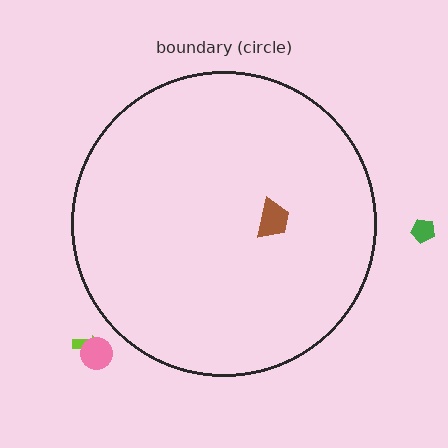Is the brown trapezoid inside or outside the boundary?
Inside.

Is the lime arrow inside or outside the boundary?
Outside.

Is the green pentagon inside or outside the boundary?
Outside.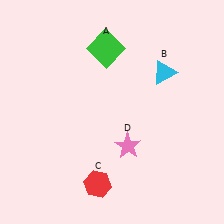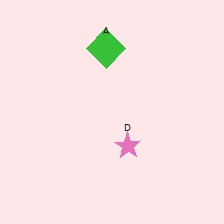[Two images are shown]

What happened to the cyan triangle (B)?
The cyan triangle (B) was removed in Image 2. It was in the top-right area of Image 1.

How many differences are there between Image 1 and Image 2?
There are 2 differences between the two images.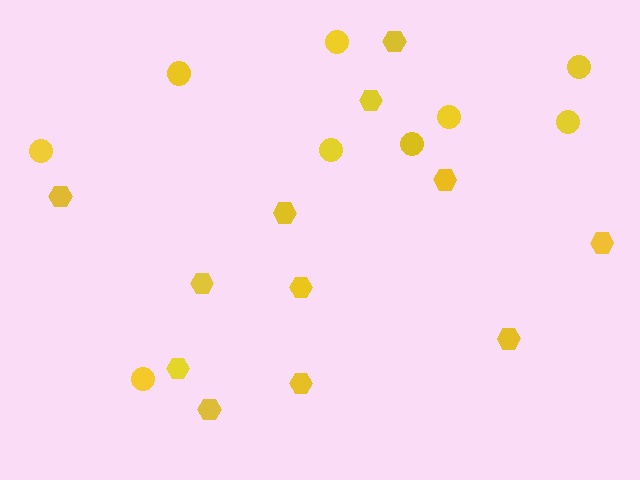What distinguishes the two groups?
There are 2 groups: one group of hexagons (12) and one group of circles (9).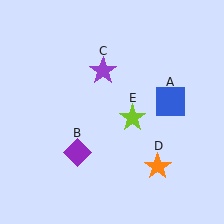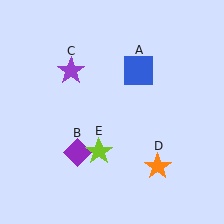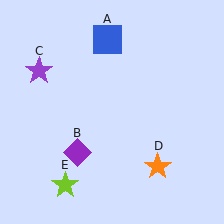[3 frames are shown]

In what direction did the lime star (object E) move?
The lime star (object E) moved down and to the left.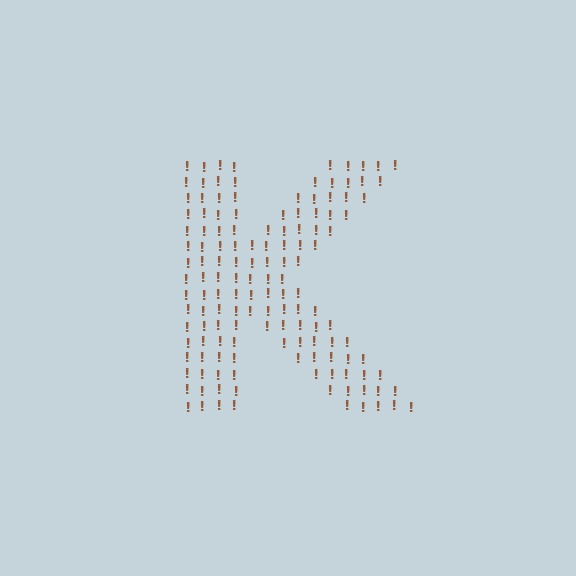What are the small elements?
The small elements are exclamation marks.